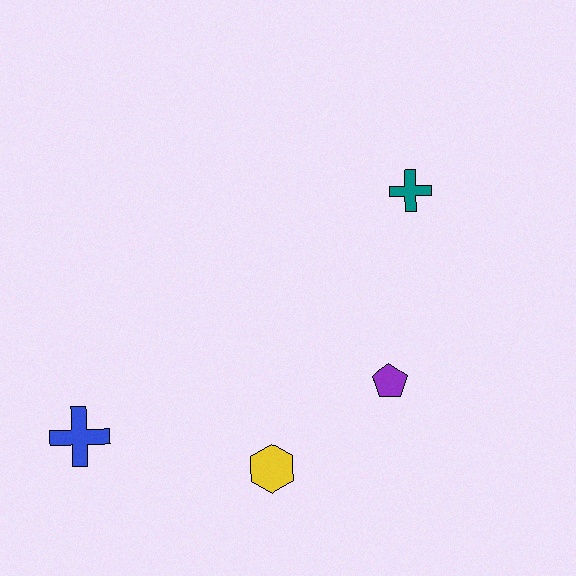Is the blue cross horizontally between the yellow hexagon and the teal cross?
No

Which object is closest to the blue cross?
The yellow hexagon is closest to the blue cross.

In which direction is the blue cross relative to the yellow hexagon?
The blue cross is to the left of the yellow hexagon.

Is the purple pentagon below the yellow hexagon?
No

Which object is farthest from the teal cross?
The blue cross is farthest from the teal cross.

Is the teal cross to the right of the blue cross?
Yes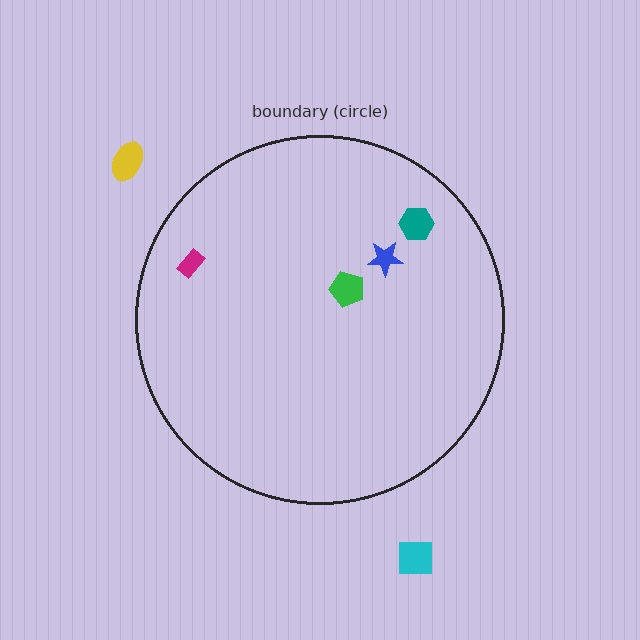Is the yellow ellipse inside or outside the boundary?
Outside.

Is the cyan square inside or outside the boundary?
Outside.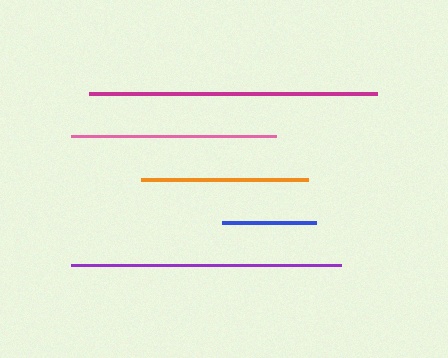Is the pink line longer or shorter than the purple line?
The purple line is longer than the pink line.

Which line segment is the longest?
The magenta line is the longest at approximately 288 pixels.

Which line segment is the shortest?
The blue line is the shortest at approximately 94 pixels.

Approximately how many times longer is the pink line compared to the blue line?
The pink line is approximately 2.2 times the length of the blue line.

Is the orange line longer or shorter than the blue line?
The orange line is longer than the blue line.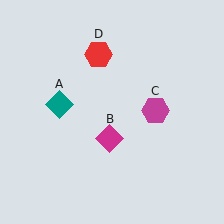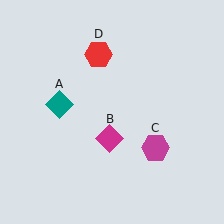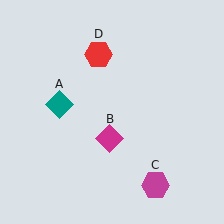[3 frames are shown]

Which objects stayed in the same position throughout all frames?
Teal diamond (object A) and magenta diamond (object B) and red hexagon (object D) remained stationary.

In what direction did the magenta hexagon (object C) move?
The magenta hexagon (object C) moved down.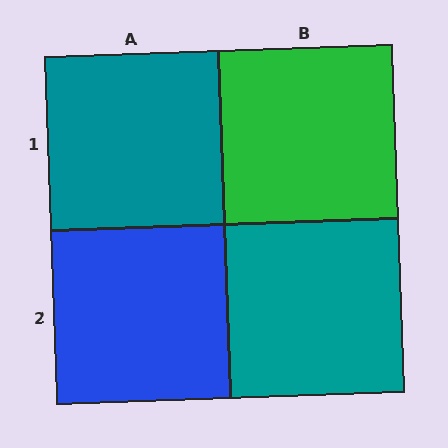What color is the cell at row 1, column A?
Teal.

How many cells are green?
1 cell is green.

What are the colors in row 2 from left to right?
Blue, teal.